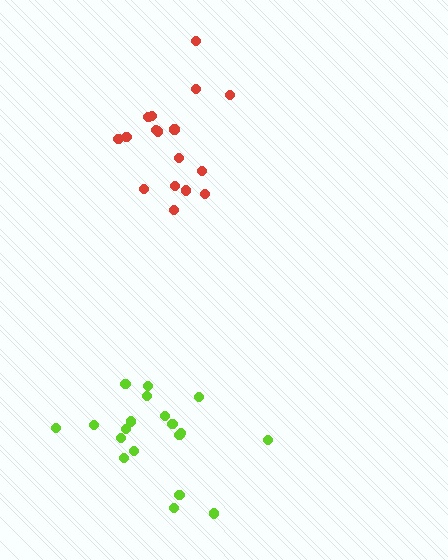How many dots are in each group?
Group 1: 17 dots, Group 2: 19 dots (36 total).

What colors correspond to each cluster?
The clusters are colored: red, lime.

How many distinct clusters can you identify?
There are 2 distinct clusters.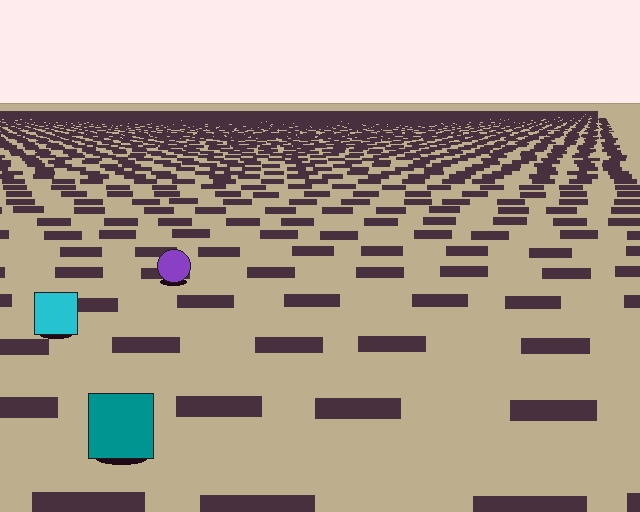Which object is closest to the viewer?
The teal square is closest. The texture marks near it are larger and more spread out.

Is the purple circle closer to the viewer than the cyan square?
No. The cyan square is closer — you can tell from the texture gradient: the ground texture is coarser near it.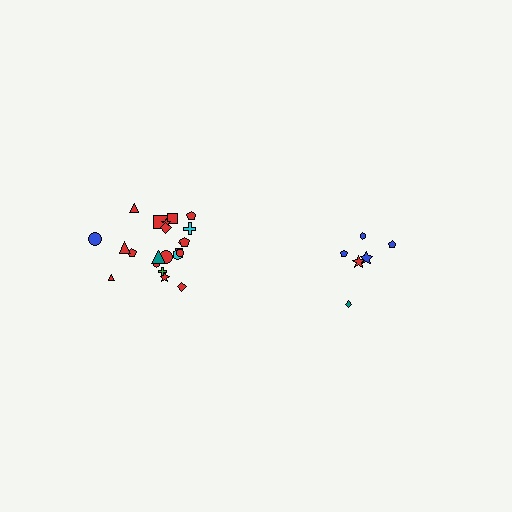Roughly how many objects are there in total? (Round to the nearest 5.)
Roughly 30 objects in total.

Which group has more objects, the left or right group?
The left group.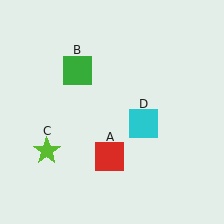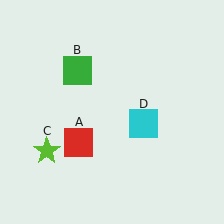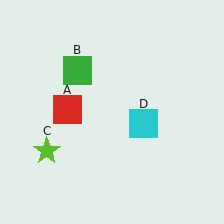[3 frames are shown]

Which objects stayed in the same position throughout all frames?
Green square (object B) and lime star (object C) and cyan square (object D) remained stationary.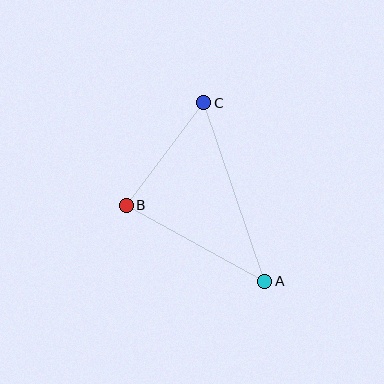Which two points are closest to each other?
Points B and C are closest to each other.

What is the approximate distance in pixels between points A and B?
The distance between A and B is approximately 158 pixels.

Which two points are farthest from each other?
Points A and C are farthest from each other.